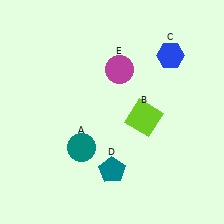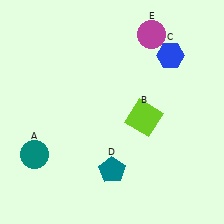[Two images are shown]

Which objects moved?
The objects that moved are: the teal circle (A), the magenta circle (E).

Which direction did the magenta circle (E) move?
The magenta circle (E) moved up.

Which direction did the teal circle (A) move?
The teal circle (A) moved left.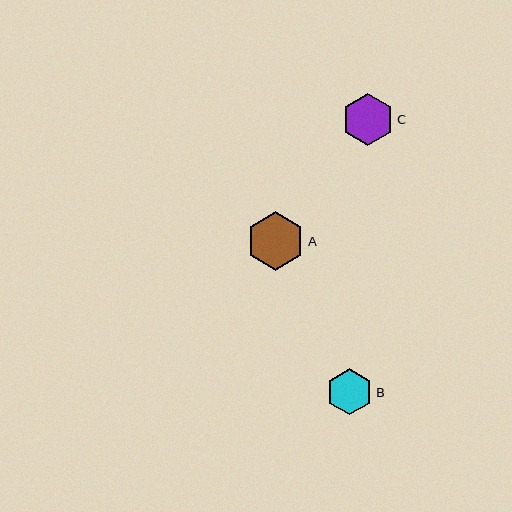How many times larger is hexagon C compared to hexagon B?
Hexagon C is approximately 1.1 times the size of hexagon B.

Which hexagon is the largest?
Hexagon A is the largest with a size of approximately 59 pixels.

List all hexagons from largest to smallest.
From largest to smallest: A, C, B.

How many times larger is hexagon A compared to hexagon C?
Hexagon A is approximately 1.1 times the size of hexagon C.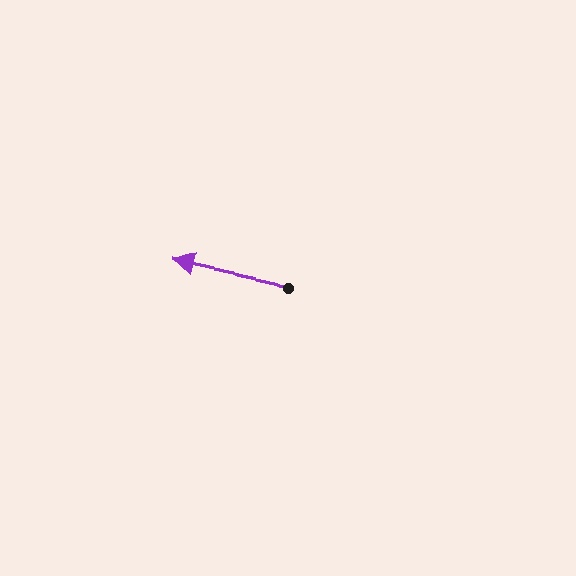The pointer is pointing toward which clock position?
Roughly 9 o'clock.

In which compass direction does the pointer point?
West.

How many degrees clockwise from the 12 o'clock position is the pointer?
Approximately 282 degrees.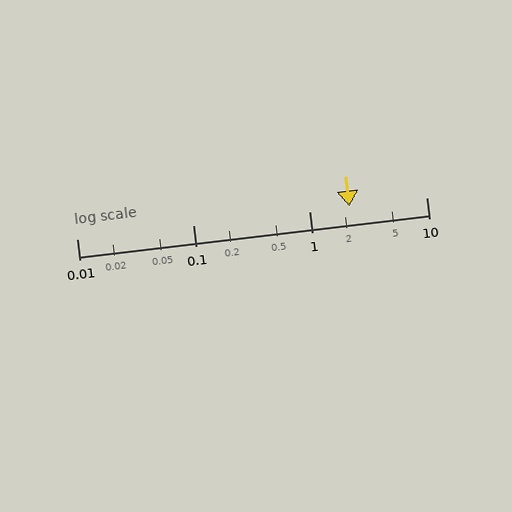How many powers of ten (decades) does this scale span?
The scale spans 3 decades, from 0.01 to 10.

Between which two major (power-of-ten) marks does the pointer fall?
The pointer is between 1 and 10.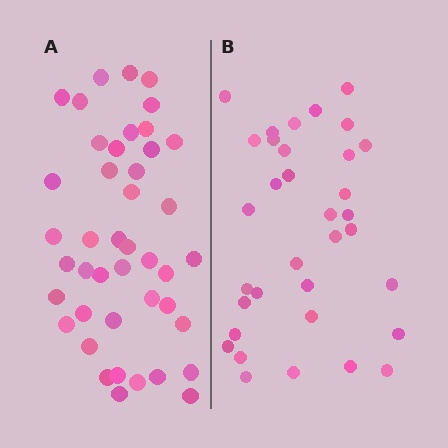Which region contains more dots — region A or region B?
Region A (the left region) has more dots.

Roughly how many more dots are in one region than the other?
Region A has roughly 8 or so more dots than region B.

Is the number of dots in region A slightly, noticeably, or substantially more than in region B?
Region A has noticeably more, but not dramatically so. The ratio is roughly 1.3 to 1.